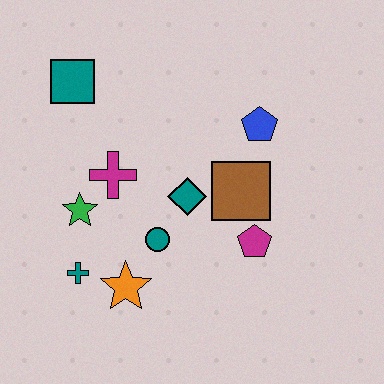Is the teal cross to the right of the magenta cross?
No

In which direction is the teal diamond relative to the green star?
The teal diamond is to the right of the green star.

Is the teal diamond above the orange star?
Yes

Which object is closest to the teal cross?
The orange star is closest to the teal cross.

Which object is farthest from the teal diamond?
The teal square is farthest from the teal diamond.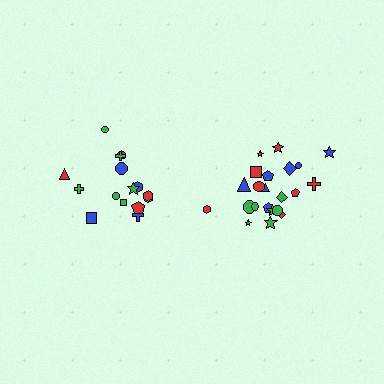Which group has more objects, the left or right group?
The right group.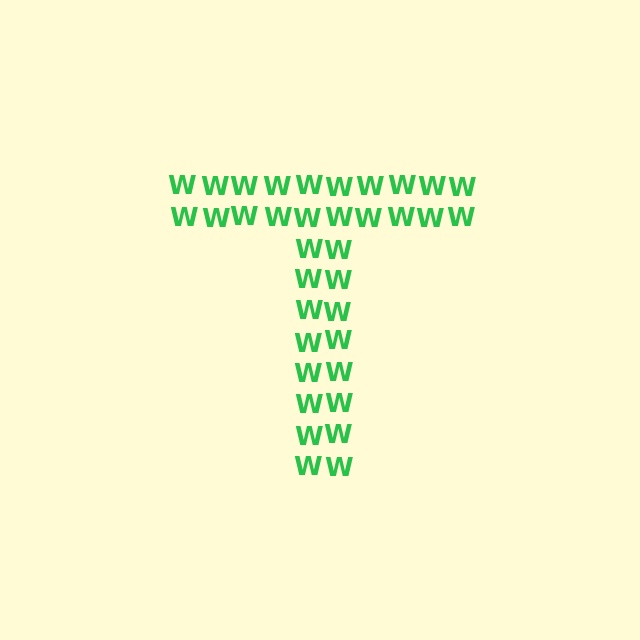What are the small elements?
The small elements are letter W's.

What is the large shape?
The large shape is the letter T.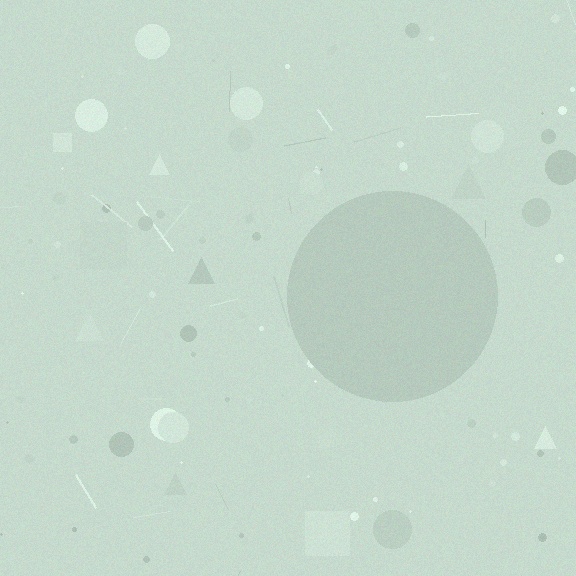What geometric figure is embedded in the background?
A circle is embedded in the background.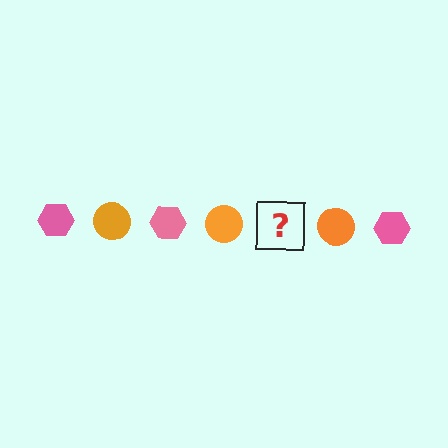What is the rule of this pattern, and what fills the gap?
The rule is that the pattern alternates between pink hexagon and orange circle. The gap should be filled with a pink hexagon.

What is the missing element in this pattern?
The missing element is a pink hexagon.